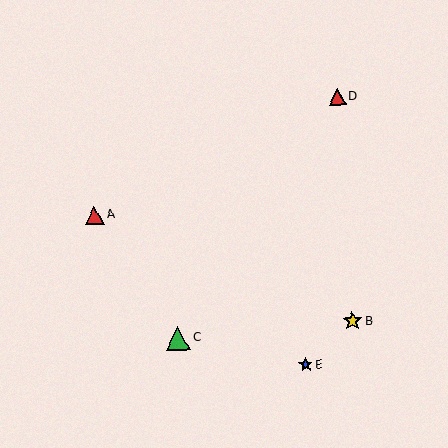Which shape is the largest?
The green triangle (labeled C) is the largest.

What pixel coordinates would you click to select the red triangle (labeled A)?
Click at (95, 215) to select the red triangle A.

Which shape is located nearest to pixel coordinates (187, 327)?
The green triangle (labeled C) at (178, 338) is nearest to that location.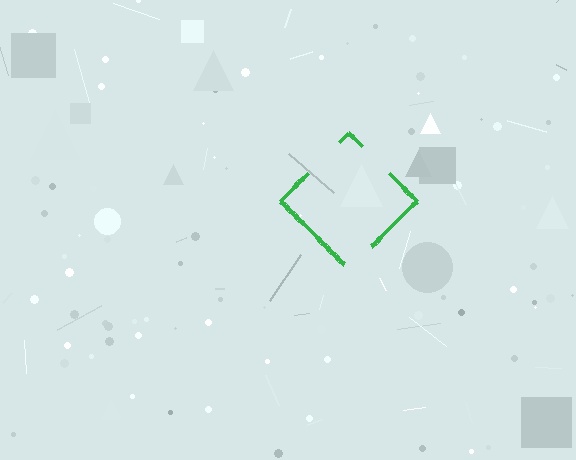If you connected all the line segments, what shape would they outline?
They would outline a diamond.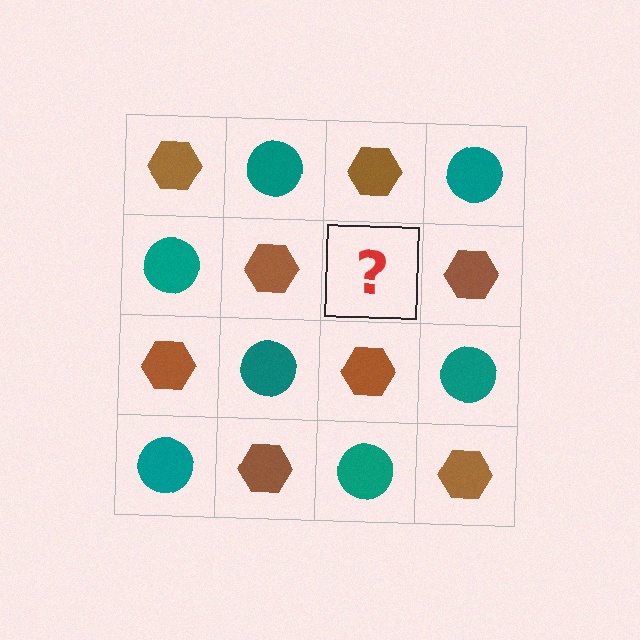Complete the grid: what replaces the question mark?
The question mark should be replaced with a teal circle.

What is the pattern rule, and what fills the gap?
The rule is that it alternates brown hexagon and teal circle in a checkerboard pattern. The gap should be filled with a teal circle.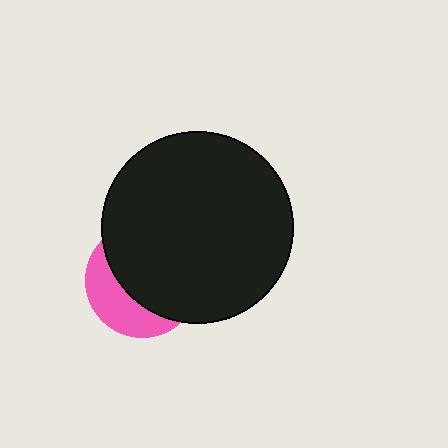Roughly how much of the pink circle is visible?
A small part of it is visible (roughly 34%).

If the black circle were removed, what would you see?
You would see the complete pink circle.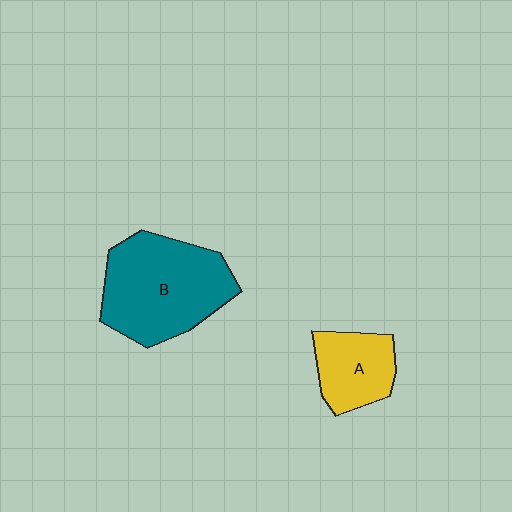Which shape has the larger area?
Shape B (teal).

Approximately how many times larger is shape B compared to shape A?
Approximately 2.0 times.